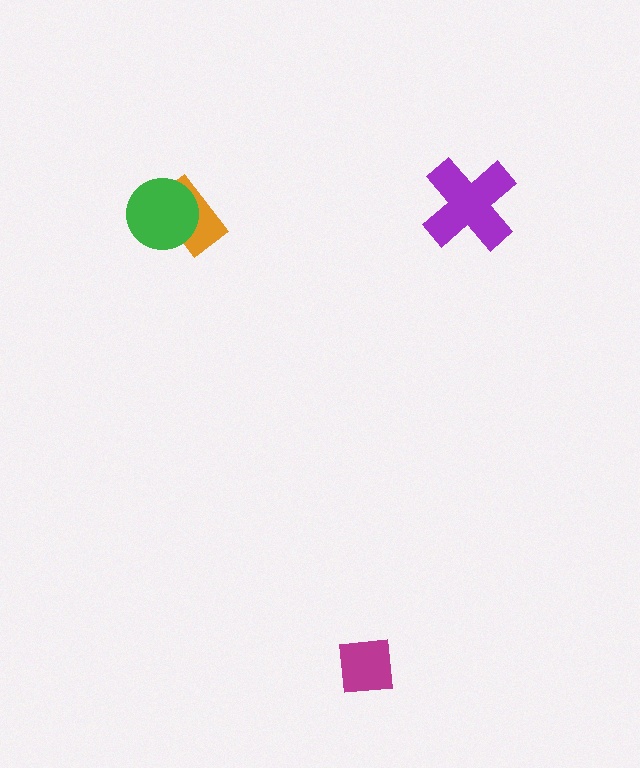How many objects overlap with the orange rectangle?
1 object overlaps with the orange rectangle.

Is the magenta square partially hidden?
No, no other shape covers it.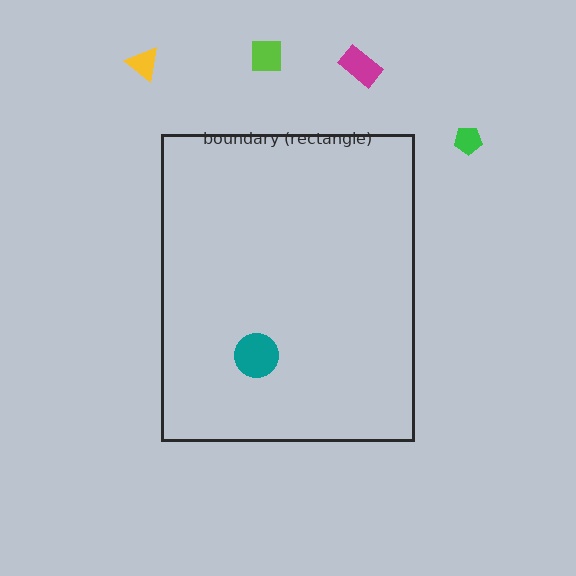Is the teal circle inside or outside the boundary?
Inside.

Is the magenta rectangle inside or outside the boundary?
Outside.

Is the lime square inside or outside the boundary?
Outside.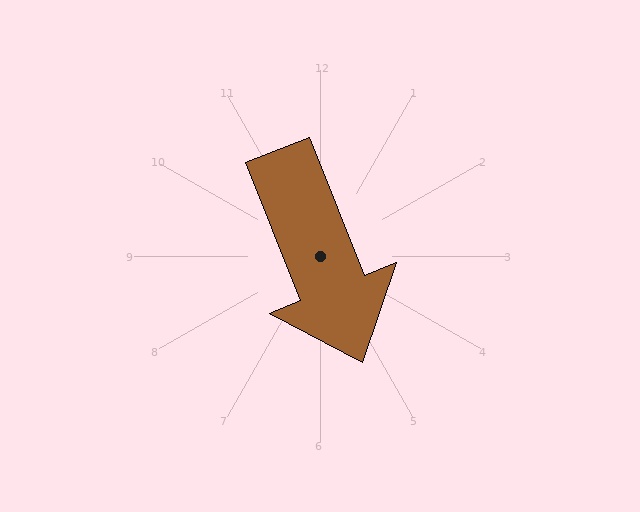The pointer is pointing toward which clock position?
Roughly 5 o'clock.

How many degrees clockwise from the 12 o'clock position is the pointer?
Approximately 158 degrees.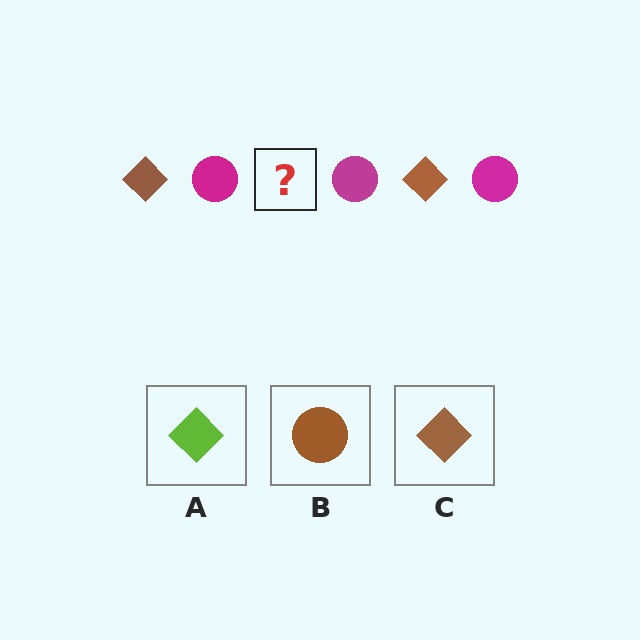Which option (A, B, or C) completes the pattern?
C.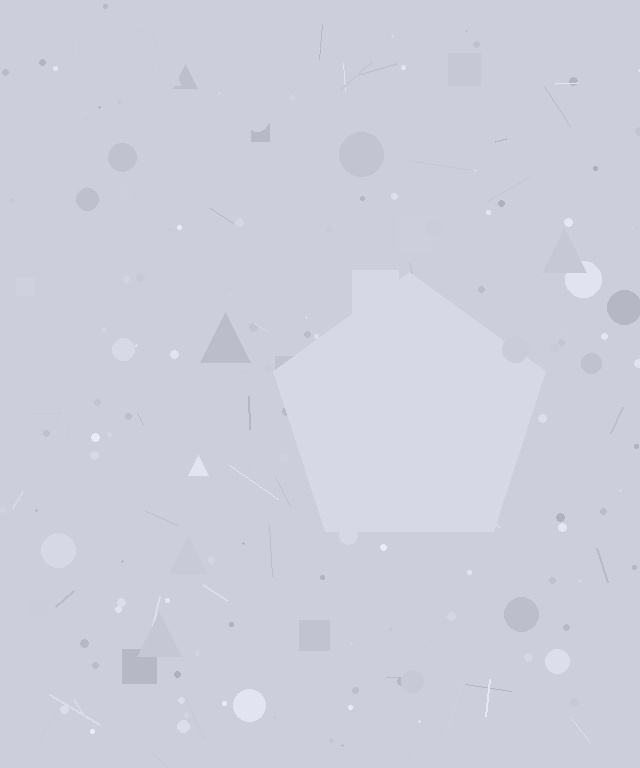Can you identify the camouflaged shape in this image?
The camouflaged shape is a pentagon.